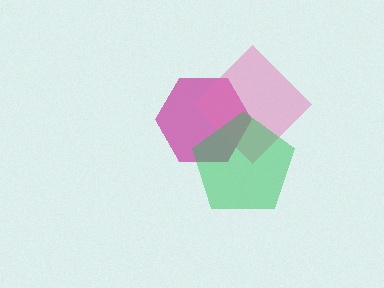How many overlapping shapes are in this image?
There are 3 overlapping shapes in the image.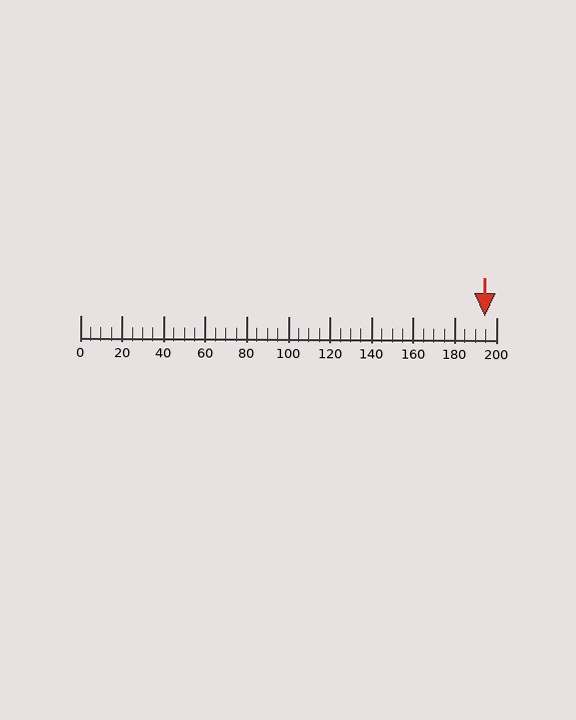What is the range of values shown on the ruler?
The ruler shows values from 0 to 200.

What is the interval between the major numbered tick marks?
The major tick marks are spaced 20 units apart.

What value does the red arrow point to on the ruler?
The red arrow points to approximately 194.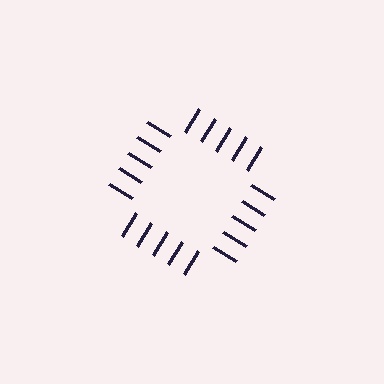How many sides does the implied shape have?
4 sides — the line-ends trace a square.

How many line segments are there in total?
20 — 5 along each of the 4 edges.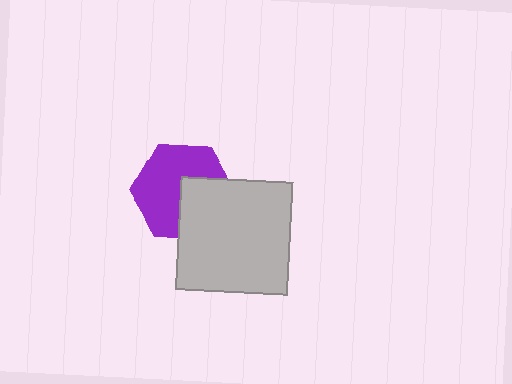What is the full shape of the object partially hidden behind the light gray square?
The partially hidden object is a purple hexagon.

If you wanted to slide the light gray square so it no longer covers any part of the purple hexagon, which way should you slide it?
Slide it toward the lower-right — that is the most direct way to separate the two shapes.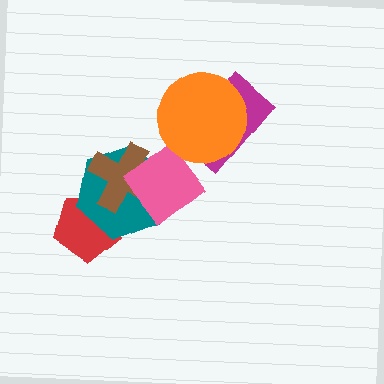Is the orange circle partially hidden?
No, no other shape covers it.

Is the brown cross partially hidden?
Yes, it is partially covered by another shape.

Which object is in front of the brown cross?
The pink diamond is in front of the brown cross.